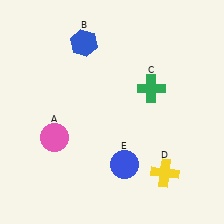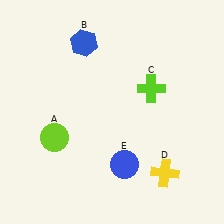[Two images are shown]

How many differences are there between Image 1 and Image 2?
There are 2 differences between the two images.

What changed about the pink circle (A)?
In Image 1, A is pink. In Image 2, it changed to lime.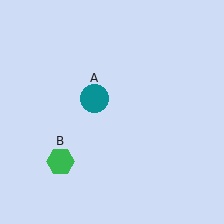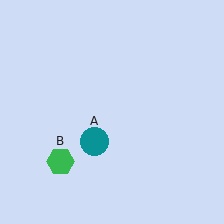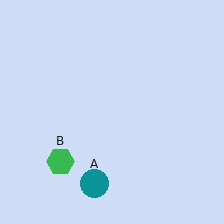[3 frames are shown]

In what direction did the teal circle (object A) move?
The teal circle (object A) moved down.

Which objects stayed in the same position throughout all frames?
Green hexagon (object B) remained stationary.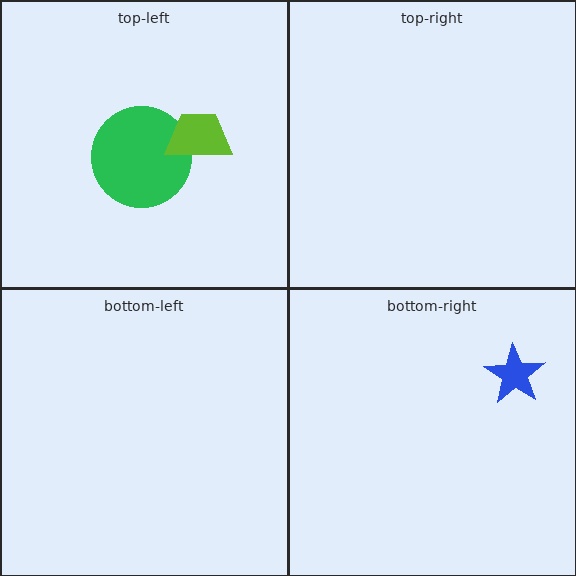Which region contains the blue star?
The bottom-right region.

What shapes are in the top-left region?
The green circle, the lime trapezoid.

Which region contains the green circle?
The top-left region.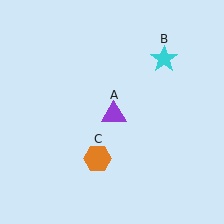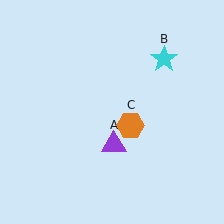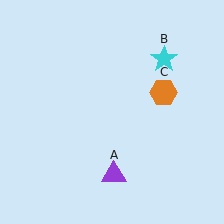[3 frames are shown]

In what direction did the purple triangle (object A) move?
The purple triangle (object A) moved down.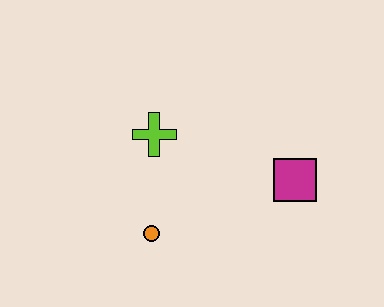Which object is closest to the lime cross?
The orange circle is closest to the lime cross.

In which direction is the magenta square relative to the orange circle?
The magenta square is to the right of the orange circle.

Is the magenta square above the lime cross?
No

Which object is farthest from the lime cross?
The magenta square is farthest from the lime cross.